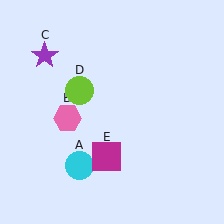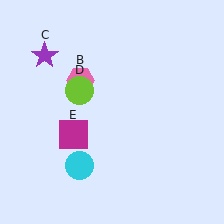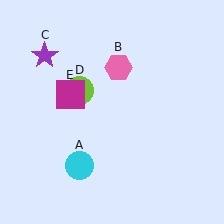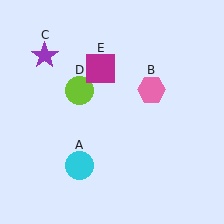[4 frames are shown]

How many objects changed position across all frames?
2 objects changed position: pink hexagon (object B), magenta square (object E).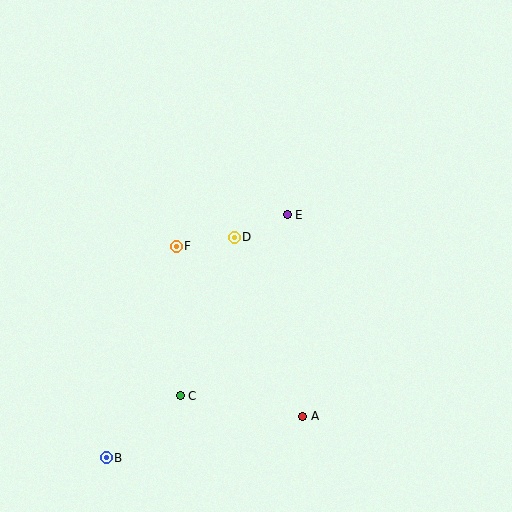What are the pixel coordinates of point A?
Point A is at (303, 416).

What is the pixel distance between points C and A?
The distance between C and A is 124 pixels.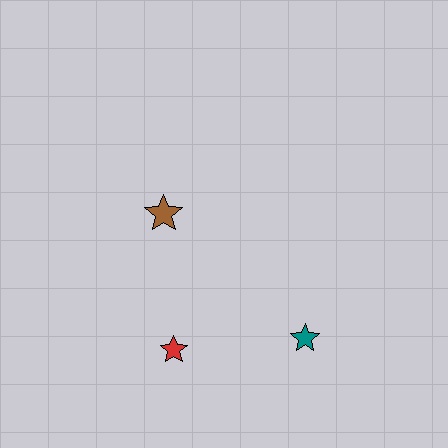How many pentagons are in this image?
There are no pentagons.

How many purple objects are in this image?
There are no purple objects.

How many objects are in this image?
There are 3 objects.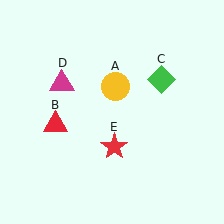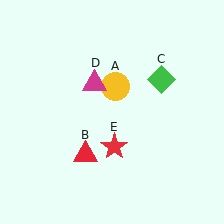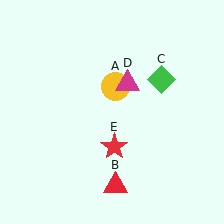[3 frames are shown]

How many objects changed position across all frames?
2 objects changed position: red triangle (object B), magenta triangle (object D).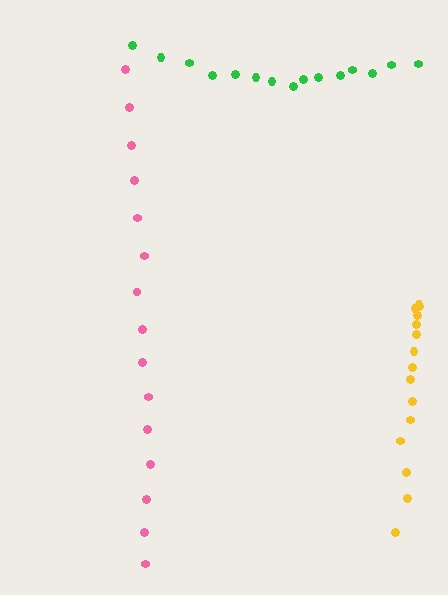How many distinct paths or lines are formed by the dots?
There are 3 distinct paths.